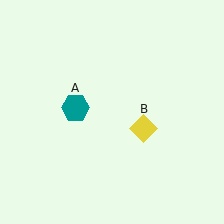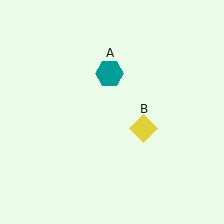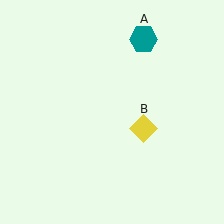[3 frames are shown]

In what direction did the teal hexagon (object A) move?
The teal hexagon (object A) moved up and to the right.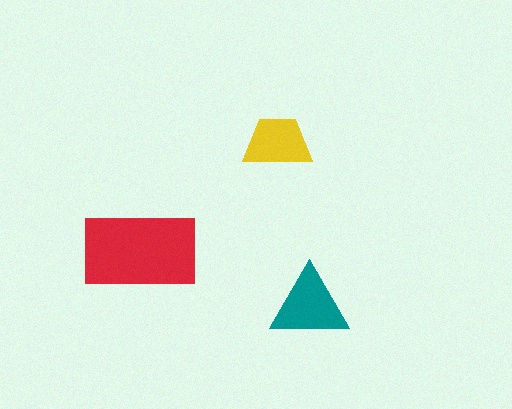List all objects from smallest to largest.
The yellow trapezoid, the teal triangle, the red rectangle.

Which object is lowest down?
The teal triangle is bottommost.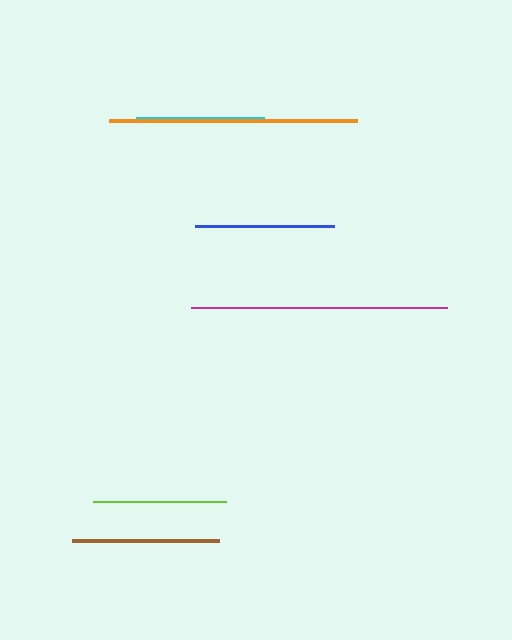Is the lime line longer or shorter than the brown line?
The brown line is longer than the lime line.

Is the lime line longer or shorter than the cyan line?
The lime line is longer than the cyan line.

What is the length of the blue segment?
The blue segment is approximately 138 pixels long.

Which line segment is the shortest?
The cyan line is the shortest at approximately 127 pixels.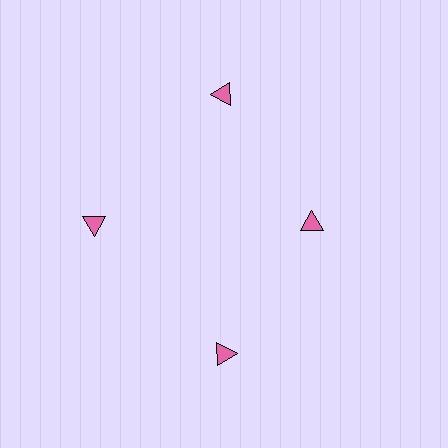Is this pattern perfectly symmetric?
No. The 4 pink triangles are arranged in a ring, but one element near the 3 o'clock position is pulled inward toward the center, breaking the 4-fold rotational symmetry.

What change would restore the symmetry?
The symmetry would be restored by moving it outward, back onto the ring so that all 4 triangles sit at equal angles and equal distance from the center.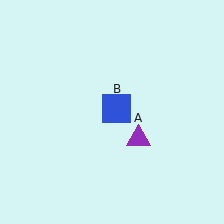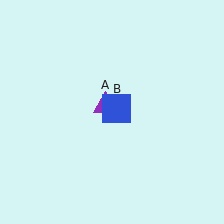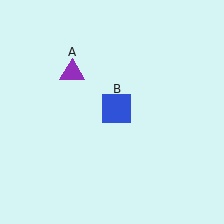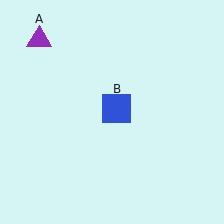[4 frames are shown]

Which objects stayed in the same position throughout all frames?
Blue square (object B) remained stationary.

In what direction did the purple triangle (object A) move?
The purple triangle (object A) moved up and to the left.